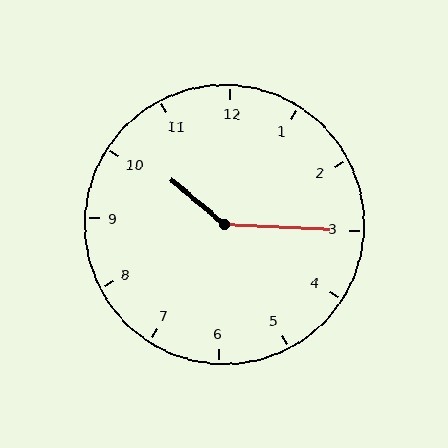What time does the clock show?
10:15.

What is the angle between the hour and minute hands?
Approximately 142 degrees.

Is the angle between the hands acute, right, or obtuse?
It is obtuse.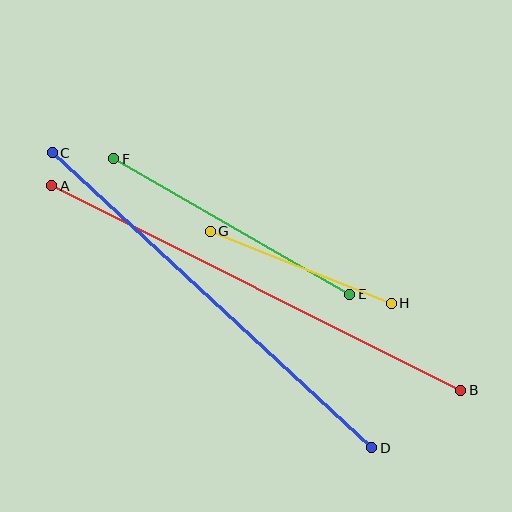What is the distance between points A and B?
The distance is approximately 457 pixels.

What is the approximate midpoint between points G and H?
The midpoint is at approximately (301, 267) pixels.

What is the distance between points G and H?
The distance is approximately 194 pixels.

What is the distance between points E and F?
The distance is approximately 272 pixels.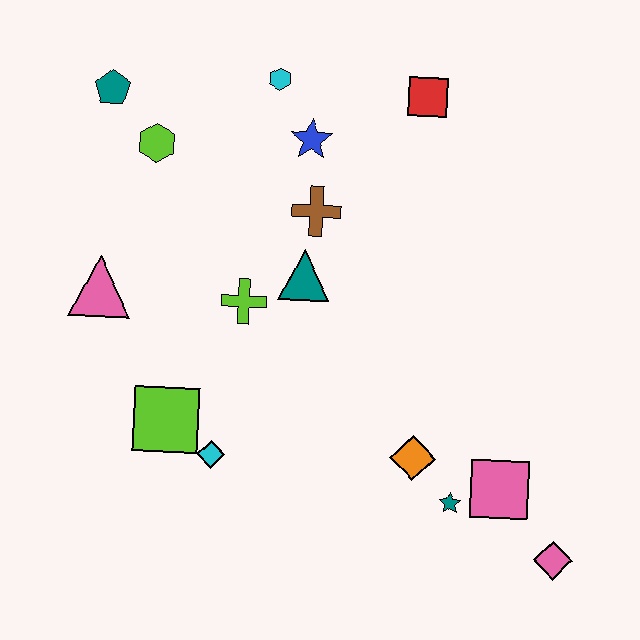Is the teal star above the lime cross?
No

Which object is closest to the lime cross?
The teal triangle is closest to the lime cross.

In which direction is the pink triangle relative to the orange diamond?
The pink triangle is to the left of the orange diamond.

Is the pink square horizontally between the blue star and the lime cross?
No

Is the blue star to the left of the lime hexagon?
No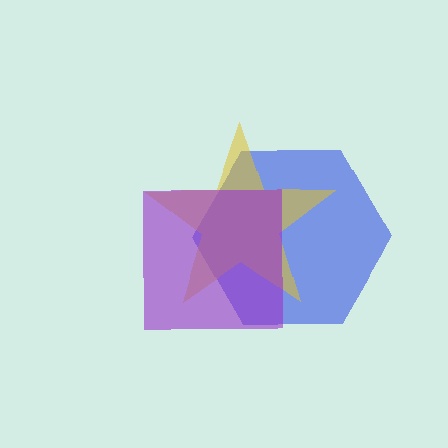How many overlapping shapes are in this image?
There are 3 overlapping shapes in the image.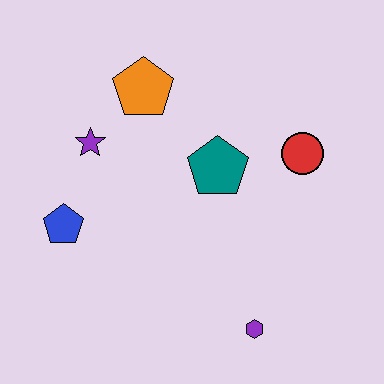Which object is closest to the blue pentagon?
The purple star is closest to the blue pentagon.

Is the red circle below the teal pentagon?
No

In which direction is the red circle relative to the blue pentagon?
The red circle is to the right of the blue pentagon.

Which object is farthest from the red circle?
The blue pentagon is farthest from the red circle.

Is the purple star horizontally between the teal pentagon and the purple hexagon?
No